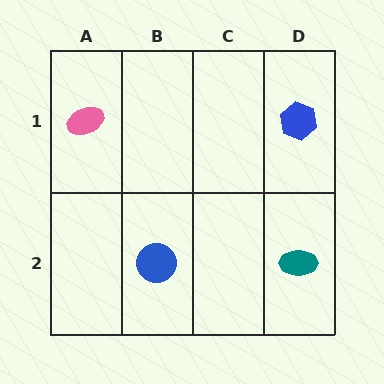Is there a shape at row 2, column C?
No, that cell is empty.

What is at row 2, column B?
A blue circle.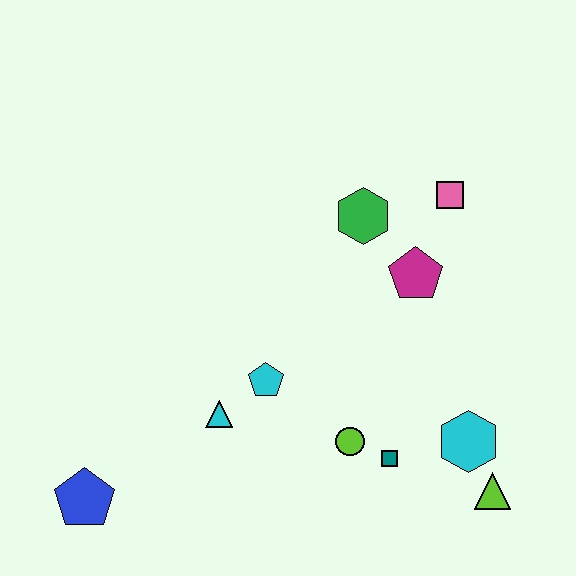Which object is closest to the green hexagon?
The magenta pentagon is closest to the green hexagon.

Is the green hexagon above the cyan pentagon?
Yes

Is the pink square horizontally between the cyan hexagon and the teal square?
Yes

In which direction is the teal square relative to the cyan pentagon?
The teal square is to the right of the cyan pentagon.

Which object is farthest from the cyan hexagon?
The blue pentagon is farthest from the cyan hexagon.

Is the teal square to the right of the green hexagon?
Yes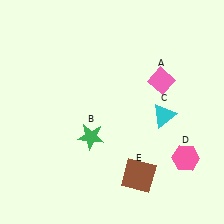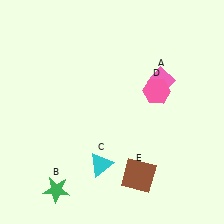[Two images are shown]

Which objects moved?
The objects that moved are: the green star (B), the cyan triangle (C), the pink hexagon (D).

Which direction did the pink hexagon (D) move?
The pink hexagon (D) moved up.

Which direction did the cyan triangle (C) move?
The cyan triangle (C) moved left.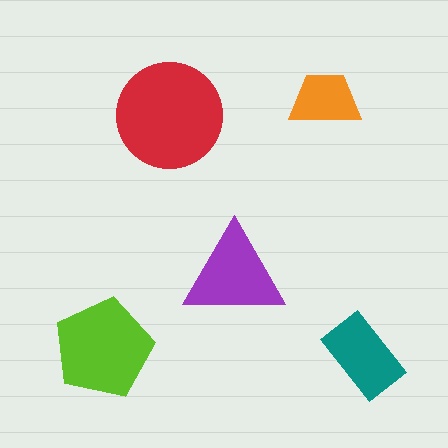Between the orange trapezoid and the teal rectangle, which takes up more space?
The teal rectangle.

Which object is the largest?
The red circle.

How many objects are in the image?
There are 5 objects in the image.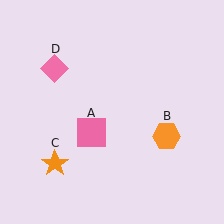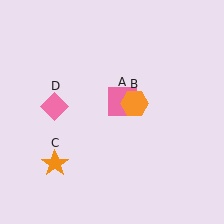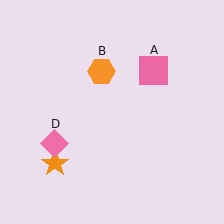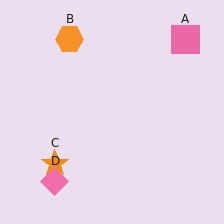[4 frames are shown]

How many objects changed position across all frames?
3 objects changed position: pink square (object A), orange hexagon (object B), pink diamond (object D).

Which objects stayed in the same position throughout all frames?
Orange star (object C) remained stationary.